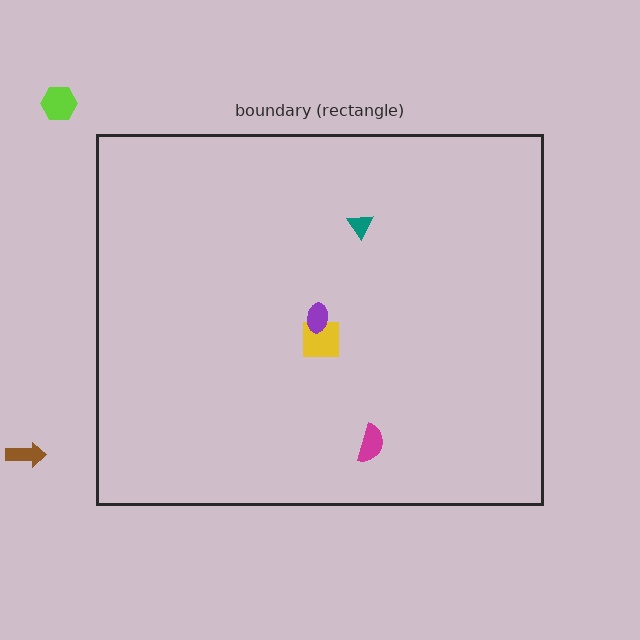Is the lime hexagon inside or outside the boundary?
Outside.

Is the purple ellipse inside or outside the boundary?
Inside.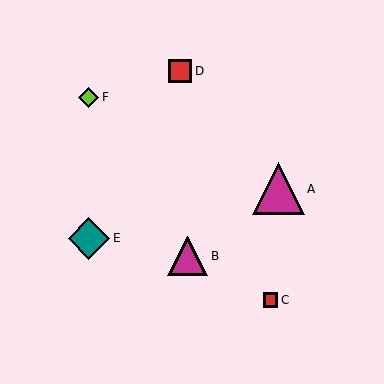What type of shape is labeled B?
Shape B is a magenta triangle.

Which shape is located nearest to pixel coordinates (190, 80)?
The red square (labeled D) at (180, 71) is nearest to that location.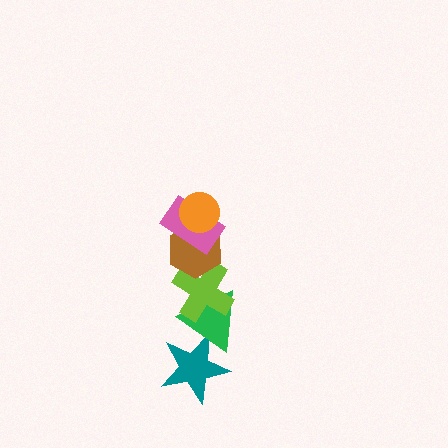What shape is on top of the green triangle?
The lime cross is on top of the green triangle.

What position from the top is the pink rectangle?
The pink rectangle is 2nd from the top.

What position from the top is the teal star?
The teal star is 6th from the top.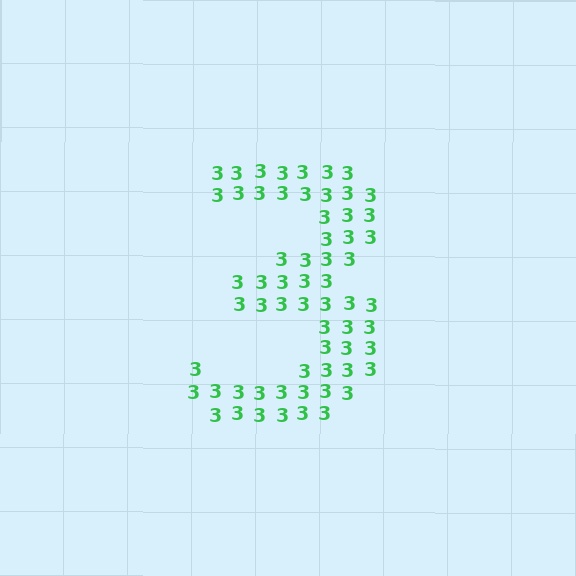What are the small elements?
The small elements are digit 3's.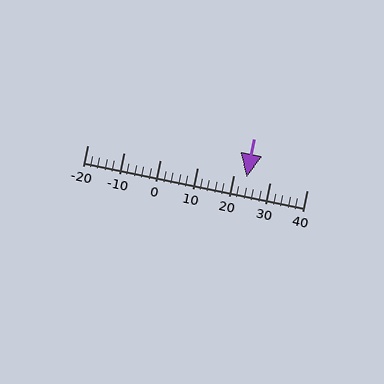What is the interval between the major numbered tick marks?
The major tick marks are spaced 10 units apart.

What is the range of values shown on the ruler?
The ruler shows values from -20 to 40.